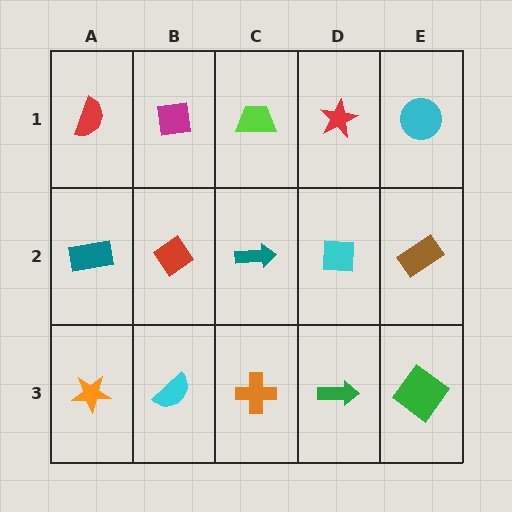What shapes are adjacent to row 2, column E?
A cyan circle (row 1, column E), a green diamond (row 3, column E), a cyan square (row 2, column D).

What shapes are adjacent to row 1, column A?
A teal rectangle (row 2, column A), a magenta square (row 1, column B).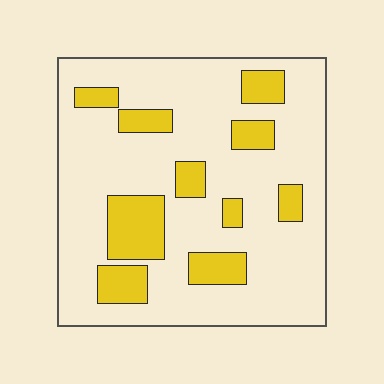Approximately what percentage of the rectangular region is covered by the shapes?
Approximately 20%.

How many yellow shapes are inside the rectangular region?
10.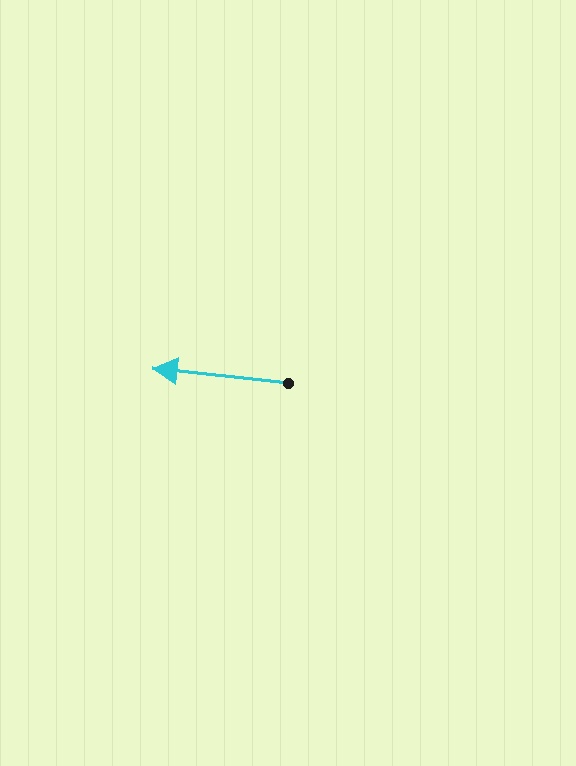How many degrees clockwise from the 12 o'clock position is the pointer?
Approximately 276 degrees.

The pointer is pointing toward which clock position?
Roughly 9 o'clock.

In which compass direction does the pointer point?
West.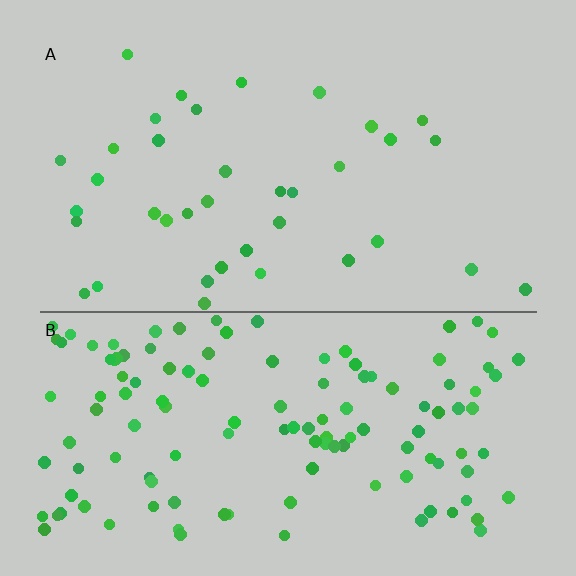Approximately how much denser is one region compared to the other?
Approximately 3.5× — region B over region A.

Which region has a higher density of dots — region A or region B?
B (the bottom).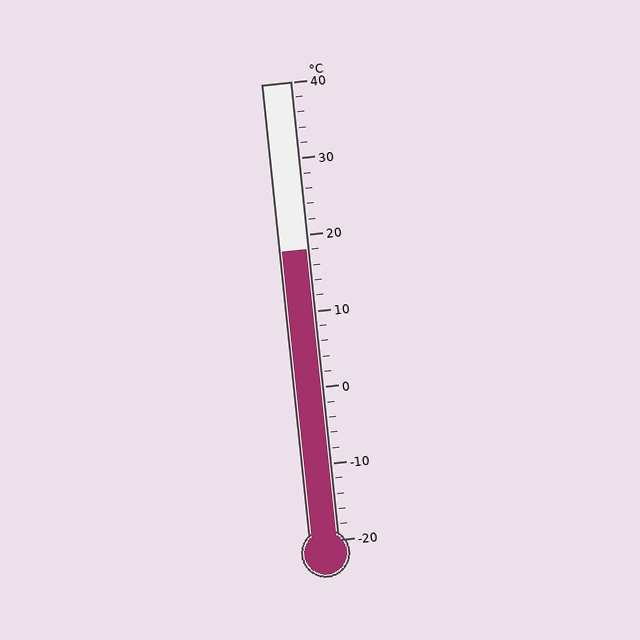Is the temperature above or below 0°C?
The temperature is above 0°C.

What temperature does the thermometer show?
The thermometer shows approximately 18°C.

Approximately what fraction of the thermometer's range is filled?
The thermometer is filled to approximately 65% of its range.